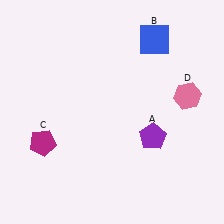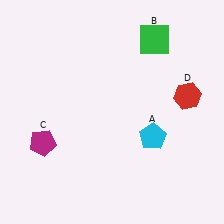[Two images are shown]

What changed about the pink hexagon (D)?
In Image 1, D is pink. In Image 2, it changed to red.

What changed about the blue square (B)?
In Image 1, B is blue. In Image 2, it changed to green.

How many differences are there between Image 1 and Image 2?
There are 3 differences between the two images.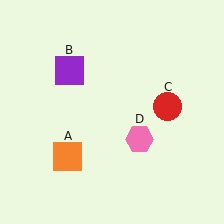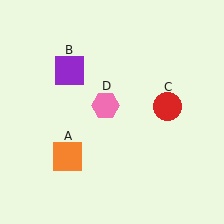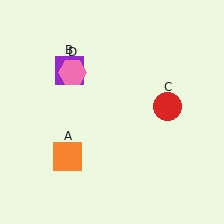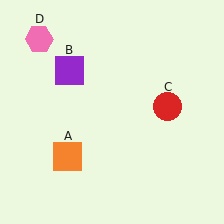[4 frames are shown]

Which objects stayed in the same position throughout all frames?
Orange square (object A) and purple square (object B) and red circle (object C) remained stationary.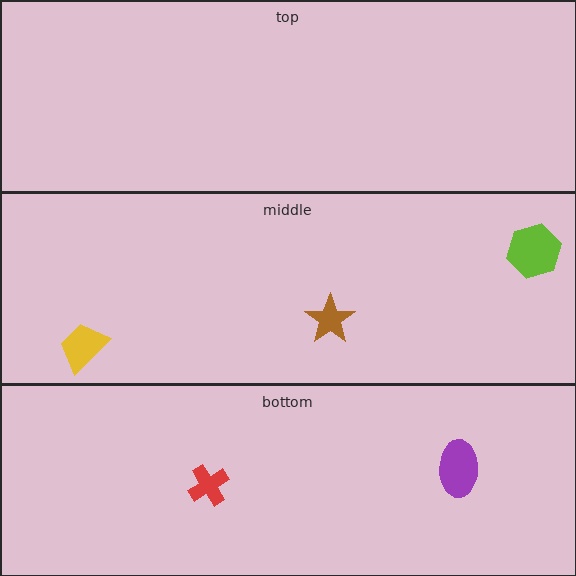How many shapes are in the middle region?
3.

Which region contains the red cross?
The bottom region.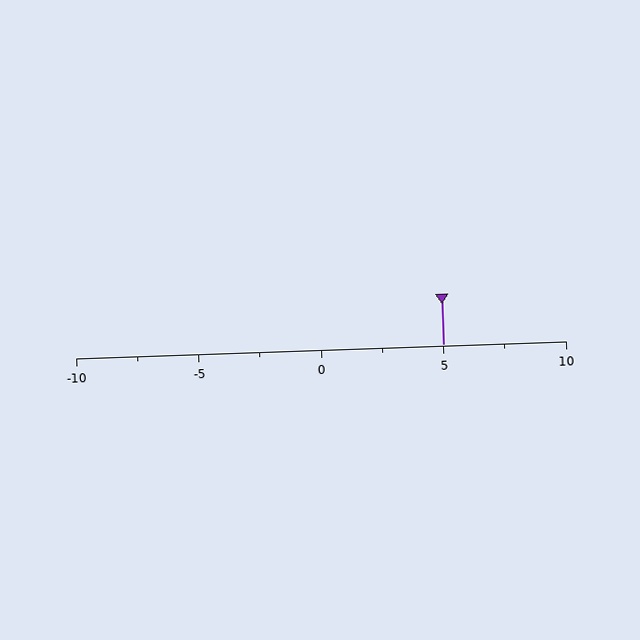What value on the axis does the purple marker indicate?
The marker indicates approximately 5.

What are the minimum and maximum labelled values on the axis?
The axis runs from -10 to 10.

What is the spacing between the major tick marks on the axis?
The major ticks are spaced 5 apart.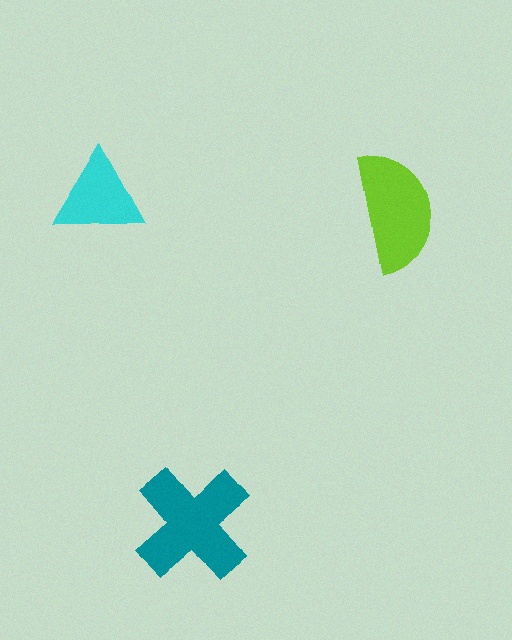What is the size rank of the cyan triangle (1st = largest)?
3rd.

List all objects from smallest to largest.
The cyan triangle, the lime semicircle, the teal cross.